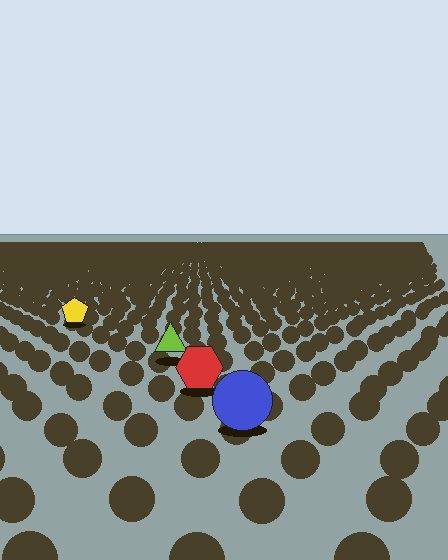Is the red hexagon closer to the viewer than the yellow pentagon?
Yes. The red hexagon is closer — you can tell from the texture gradient: the ground texture is coarser near it.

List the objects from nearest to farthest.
From nearest to farthest: the blue circle, the red hexagon, the lime triangle, the yellow pentagon.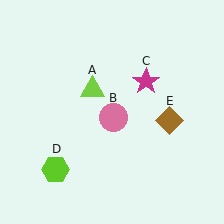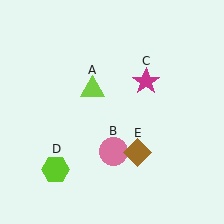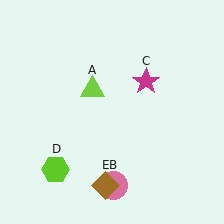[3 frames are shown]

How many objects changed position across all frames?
2 objects changed position: pink circle (object B), brown diamond (object E).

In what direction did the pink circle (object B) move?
The pink circle (object B) moved down.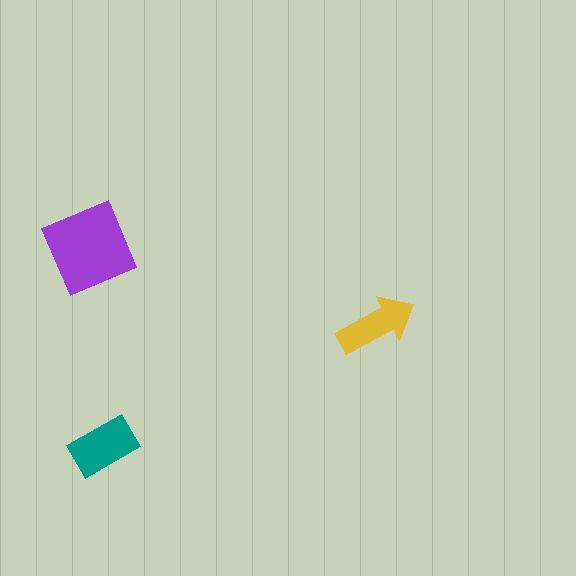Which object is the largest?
The purple square.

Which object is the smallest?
The yellow arrow.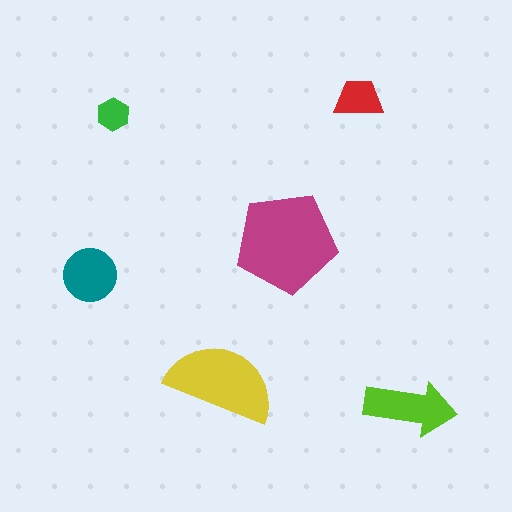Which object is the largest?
The magenta pentagon.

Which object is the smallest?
The green hexagon.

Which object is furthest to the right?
The lime arrow is rightmost.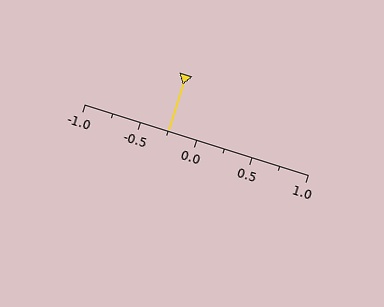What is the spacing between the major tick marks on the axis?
The major ticks are spaced 0.5 apart.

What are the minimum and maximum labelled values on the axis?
The axis runs from -1.0 to 1.0.